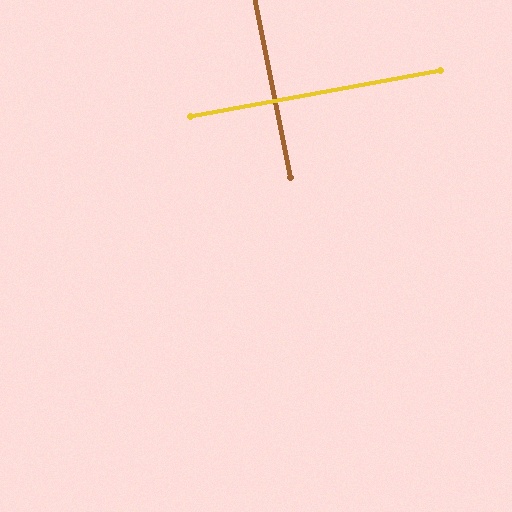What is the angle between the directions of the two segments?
Approximately 89 degrees.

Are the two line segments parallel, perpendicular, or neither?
Perpendicular — they meet at approximately 89°.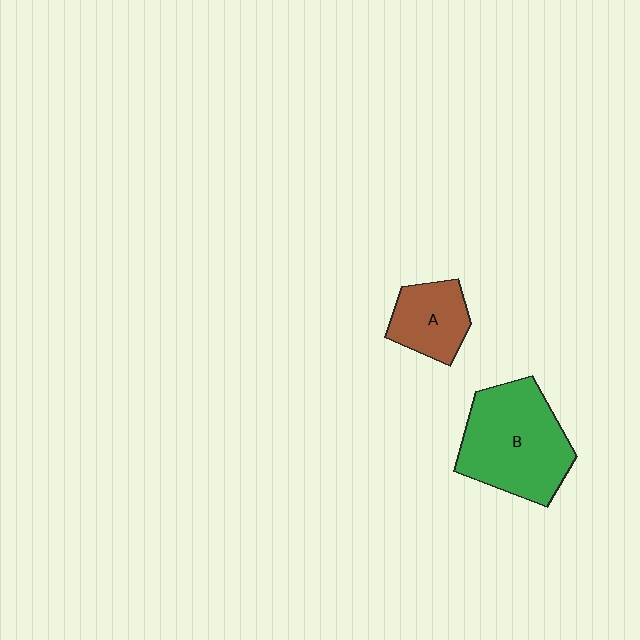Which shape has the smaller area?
Shape A (brown).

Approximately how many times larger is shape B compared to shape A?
Approximately 2.0 times.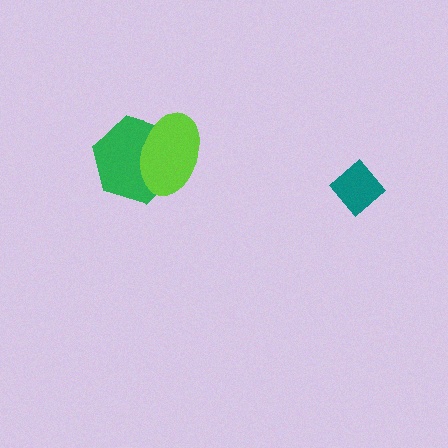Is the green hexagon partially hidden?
Yes, it is partially covered by another shape.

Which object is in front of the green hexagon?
The lime ellipse is in front of the green hexagon.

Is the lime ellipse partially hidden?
No, no other shape covers it.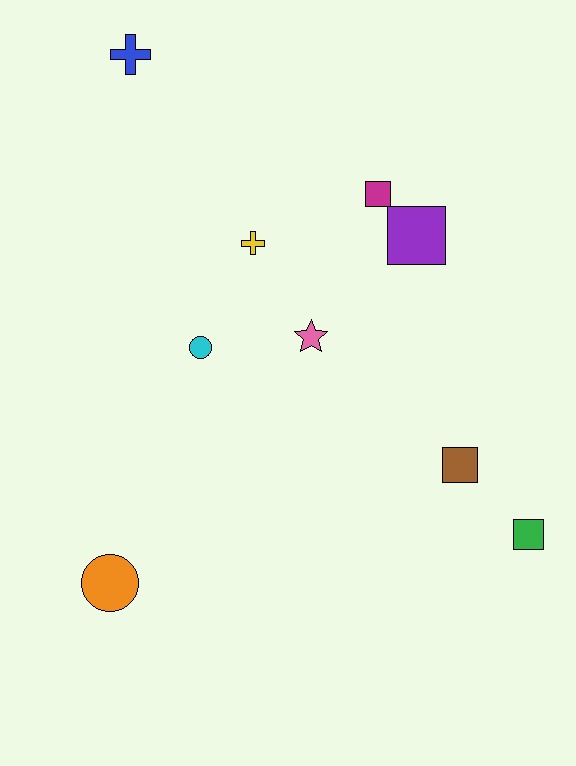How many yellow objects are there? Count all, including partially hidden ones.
There is 1 yellow object.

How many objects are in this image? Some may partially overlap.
There are 9 objects.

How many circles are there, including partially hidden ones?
There are 2 circles.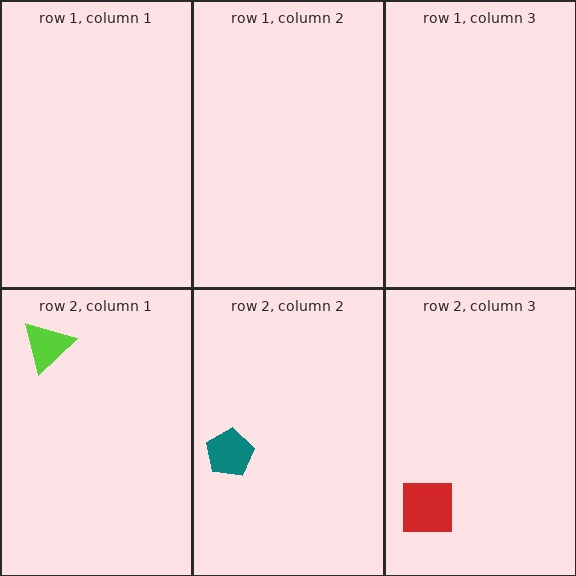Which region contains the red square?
The row 2, column 3 region.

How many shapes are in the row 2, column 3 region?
1.